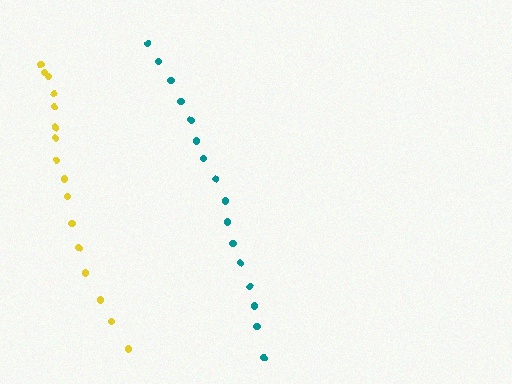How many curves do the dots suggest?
There are 2 distinct paths.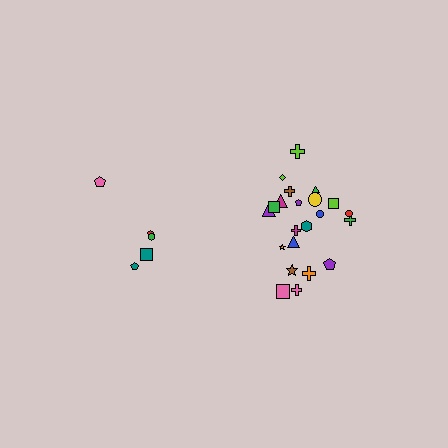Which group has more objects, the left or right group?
The right group.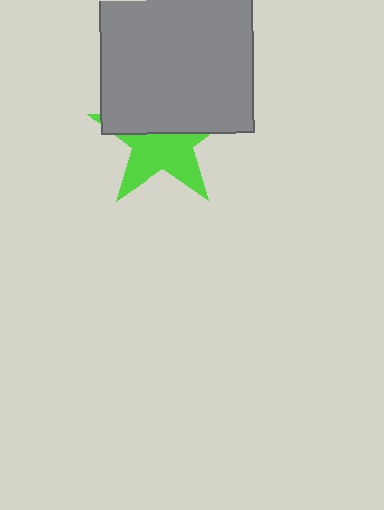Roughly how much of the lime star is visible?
About half of it is visible (roughly 52%).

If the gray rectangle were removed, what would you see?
You would see the complete lime star.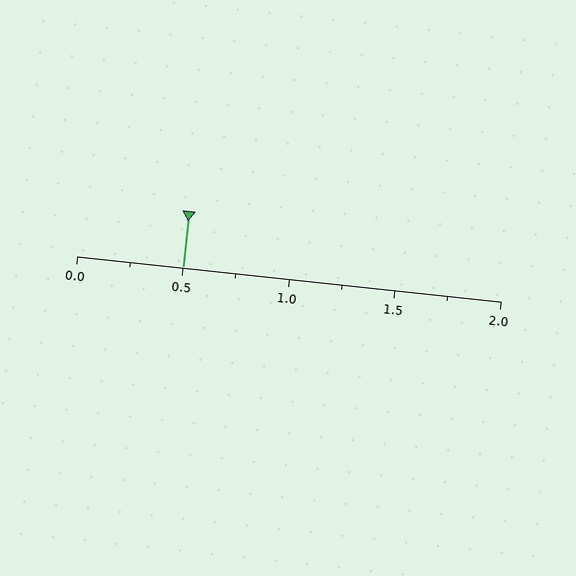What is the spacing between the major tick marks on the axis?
The major ticks are spaced 0.5 apart.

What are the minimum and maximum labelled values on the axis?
The axis runs from 0.0 to 2.0.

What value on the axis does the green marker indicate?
The marker indicates approximately 0.5.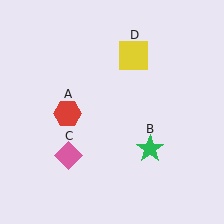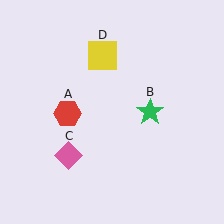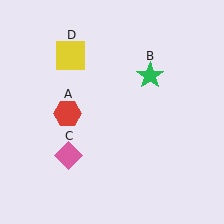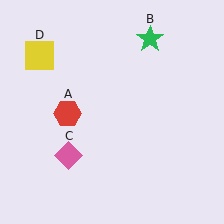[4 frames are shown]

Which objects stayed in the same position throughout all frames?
Red hexagon (object A) and pink diamond (object C) remained stationary.